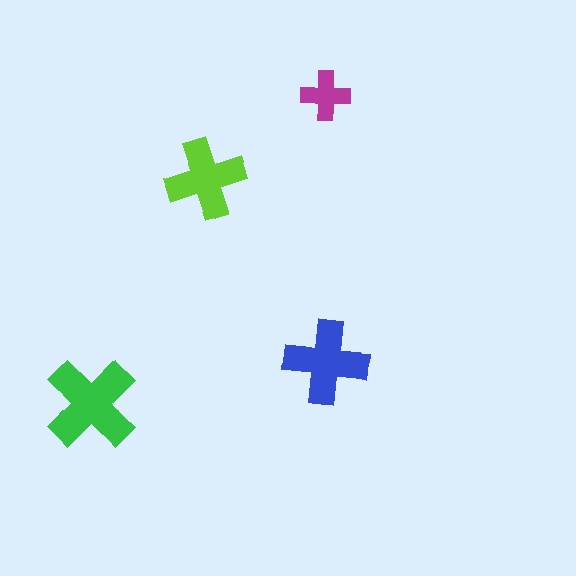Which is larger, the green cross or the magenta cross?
The green one.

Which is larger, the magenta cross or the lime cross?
The lime one.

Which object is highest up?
The magenta cross is topmost.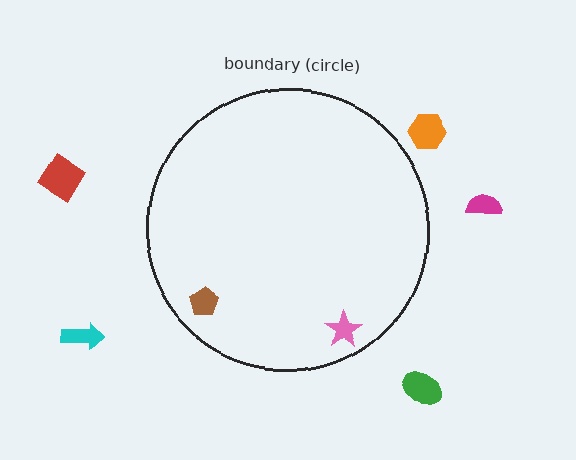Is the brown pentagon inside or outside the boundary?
Inside.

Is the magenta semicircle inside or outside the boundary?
Outside.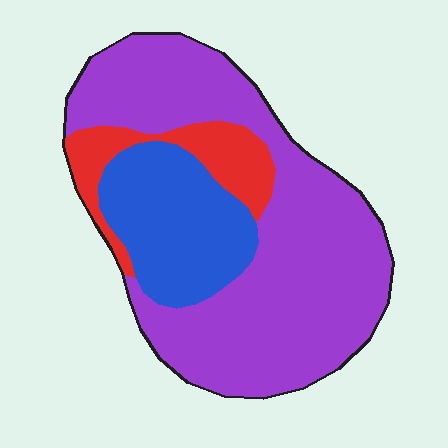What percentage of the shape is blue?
Blue covers roughly 25% of the shape.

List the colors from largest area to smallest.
From largest to smallest: purple, blue, red.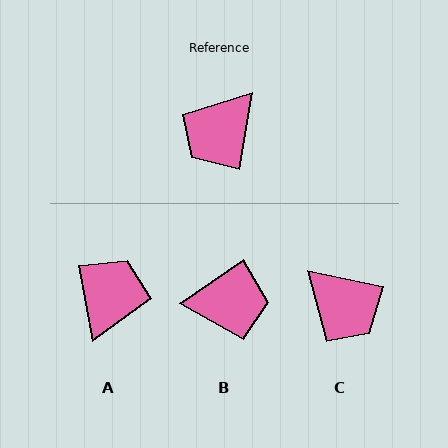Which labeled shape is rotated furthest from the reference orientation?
A, about 160 degrees away.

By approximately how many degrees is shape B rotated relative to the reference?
Approximately 134 degrees counter-clockwise.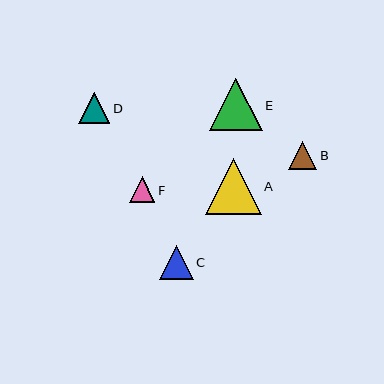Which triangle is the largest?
Triangle A is the largest with a size of approximately 56 pixels.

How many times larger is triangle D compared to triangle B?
Triangle D is approximately 1.1 times the size of triangle B.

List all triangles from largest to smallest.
From largest to smallest: A, E, C, D, B, F.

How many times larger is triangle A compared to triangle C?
Triangle A is approximately 1.6 times the size of triangle C.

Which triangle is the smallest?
Triangle F is the smallest with a size of approximately 26 pixels.